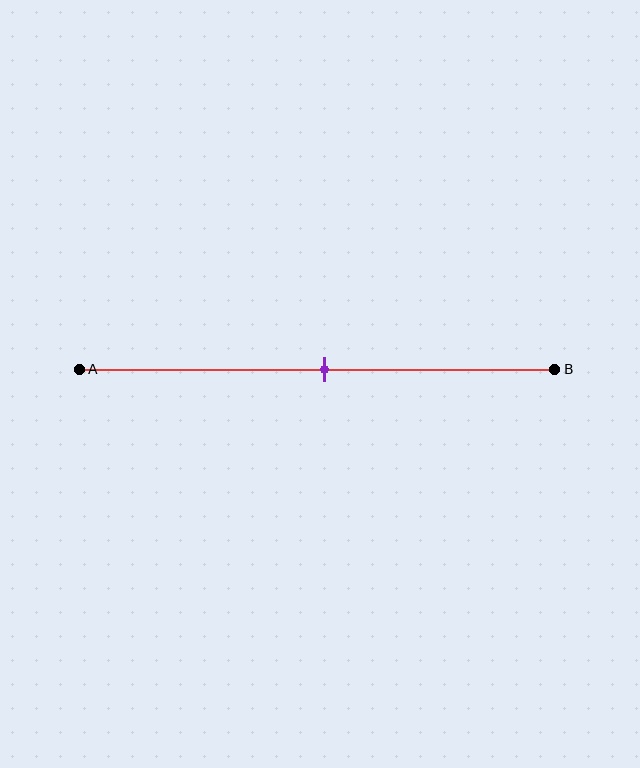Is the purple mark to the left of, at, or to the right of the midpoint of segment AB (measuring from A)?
The purple mark is approximately at the midpoint of segment AB.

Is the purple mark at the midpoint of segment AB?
Yes, the mark is approximately at the midpoint.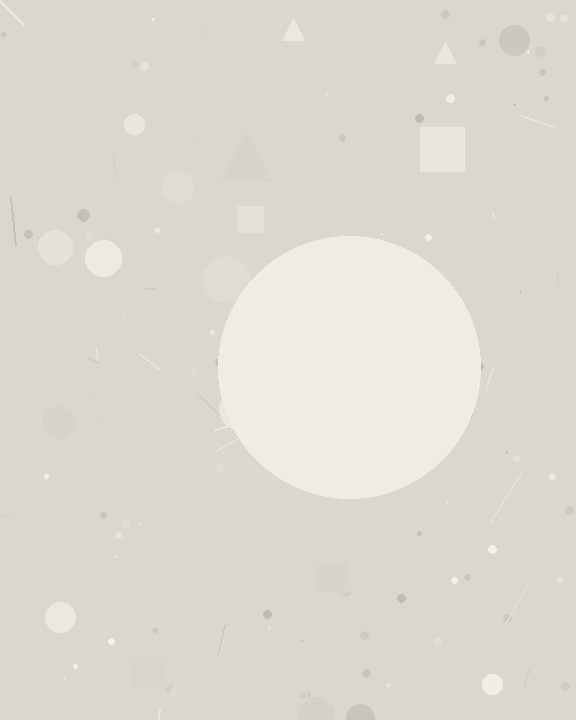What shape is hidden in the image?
A circle is hidden in the image.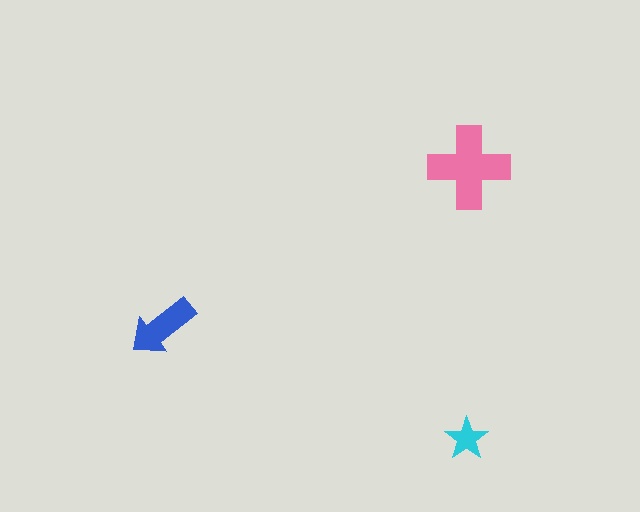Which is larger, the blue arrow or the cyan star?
The blue arrow.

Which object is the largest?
The pink cross.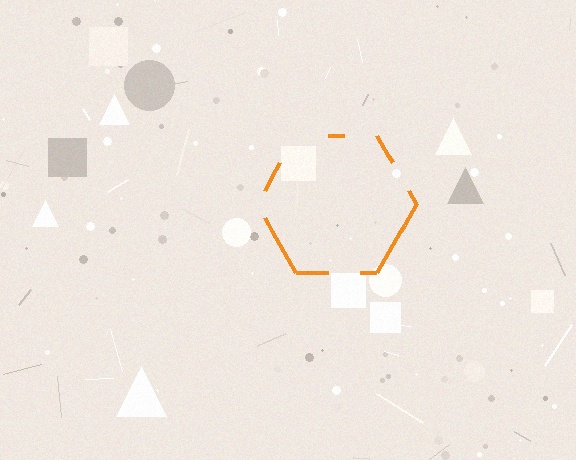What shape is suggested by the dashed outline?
The dashed outline suggests a hexagon.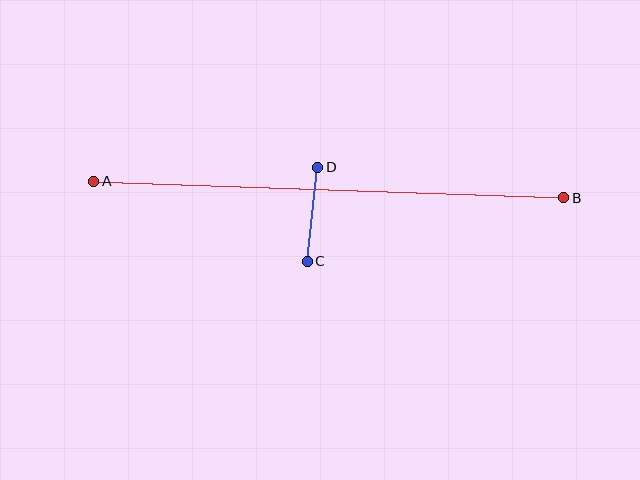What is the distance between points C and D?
The distance is approximately 95 pixels.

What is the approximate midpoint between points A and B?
The midpoint is at approximately (329, 190) pixels.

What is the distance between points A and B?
The distance is approximately 470 pixels.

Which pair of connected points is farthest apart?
Points A and B are farthest apart.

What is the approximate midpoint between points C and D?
The midpoint is at approximately (312, 214) pixels.